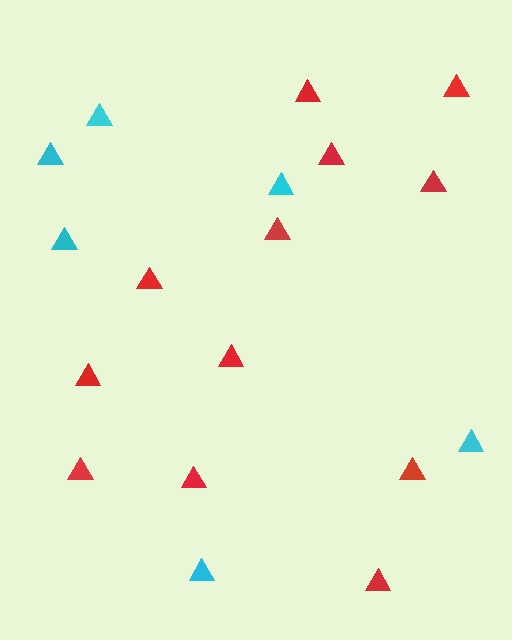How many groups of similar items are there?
There are 2 groups: one group of red triangles (12) and one group of cyan triangles (6).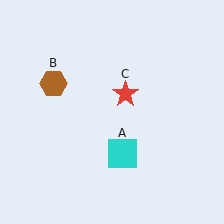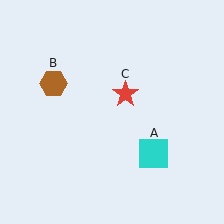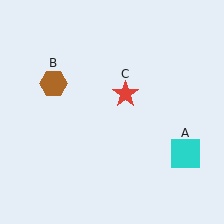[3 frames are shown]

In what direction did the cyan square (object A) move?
The cyan square (object A) moved right.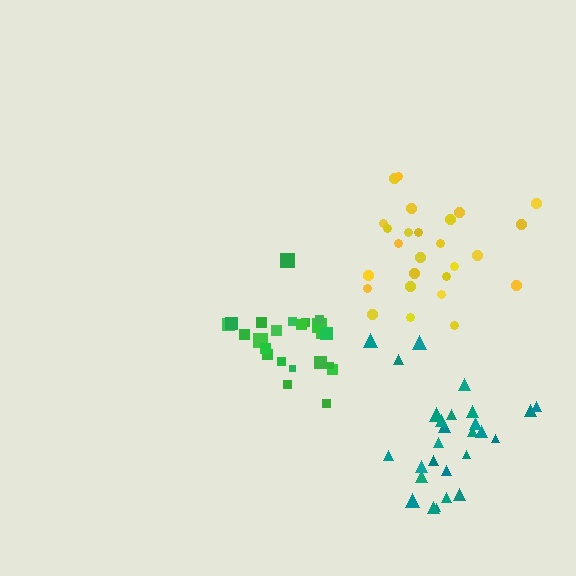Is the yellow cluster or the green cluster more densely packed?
Green.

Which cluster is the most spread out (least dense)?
Yellow.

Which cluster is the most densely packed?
Green.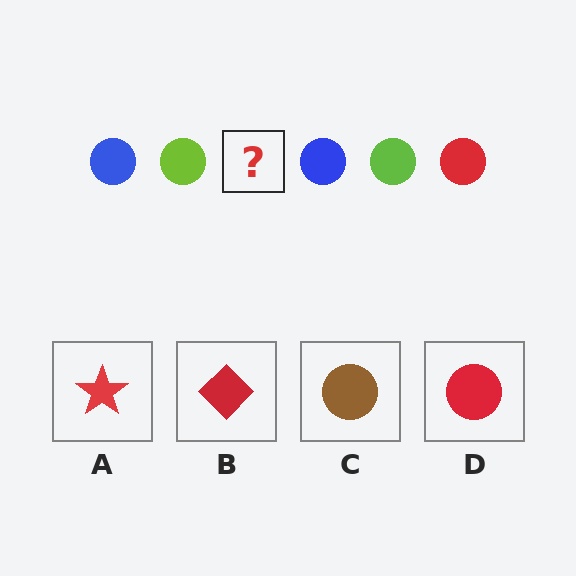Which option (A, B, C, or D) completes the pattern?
D.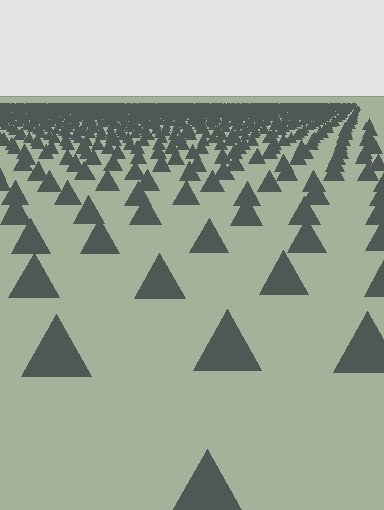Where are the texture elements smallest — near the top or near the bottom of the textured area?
Near the top.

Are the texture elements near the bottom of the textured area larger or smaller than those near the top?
Larger. Near the bottom, elements are closer to the viewer and appear at a bigger on-screen size.